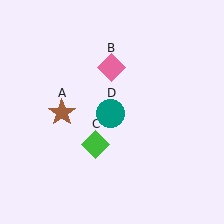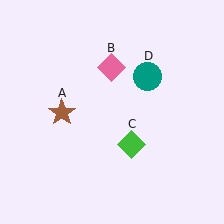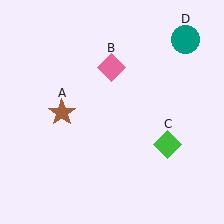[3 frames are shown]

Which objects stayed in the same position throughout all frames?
Brown star (object A) and pink diamond (object B) remained stationary.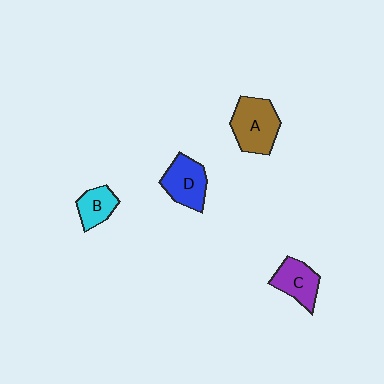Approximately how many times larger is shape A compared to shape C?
Approximately 1.4 times.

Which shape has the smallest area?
Shape B (cyan).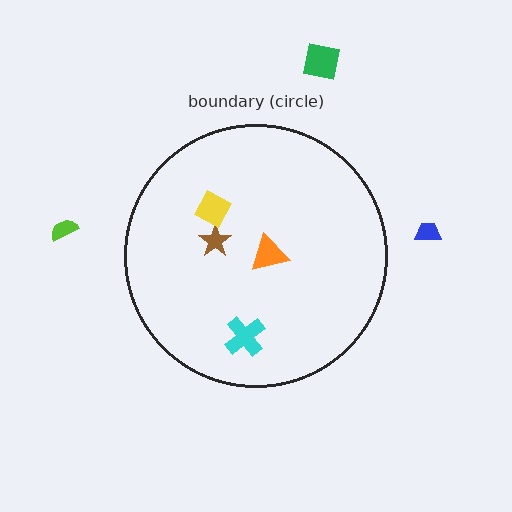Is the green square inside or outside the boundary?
Outside.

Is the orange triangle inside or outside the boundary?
Inside.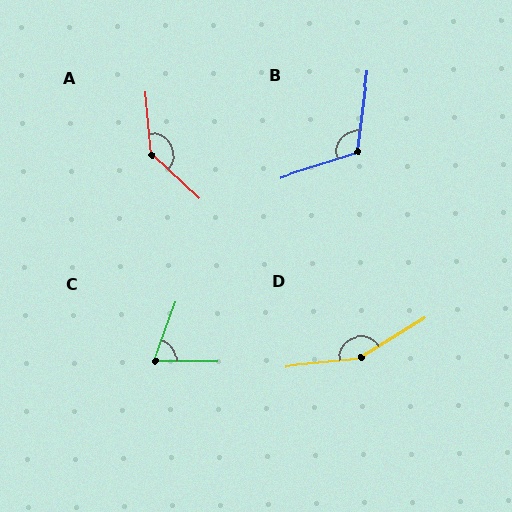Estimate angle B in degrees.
Approximately 115 degrees.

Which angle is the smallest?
C, at approximately 70 degrees.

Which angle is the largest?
D, at approximately 154 degrees.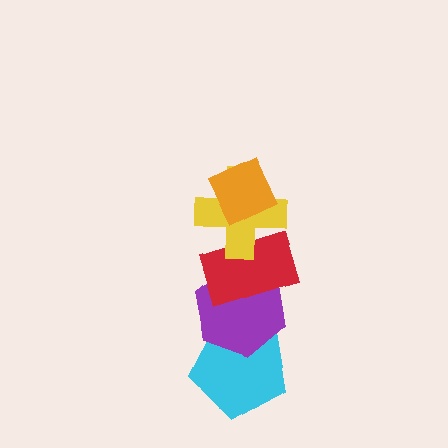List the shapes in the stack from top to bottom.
From top to bottom: the orange diamond, the yellow cross, the red rectangle, the purple hexagon, the cyan pentagon.